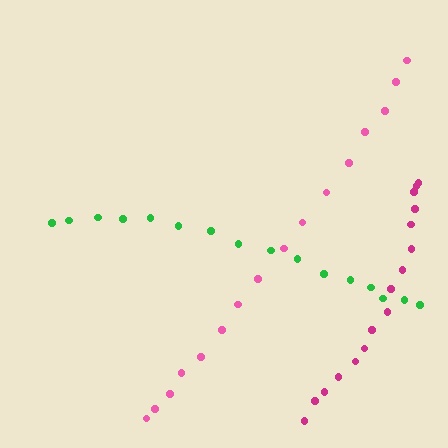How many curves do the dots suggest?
There are 3 distinct paths.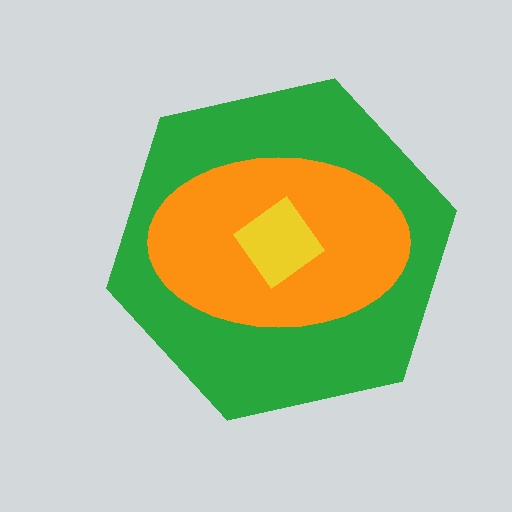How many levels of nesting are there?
3.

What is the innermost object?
The yellow diamond.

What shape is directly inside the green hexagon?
The orange ellipse.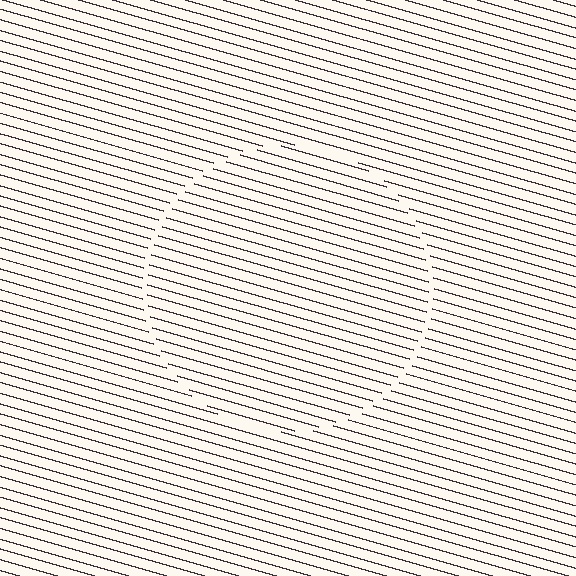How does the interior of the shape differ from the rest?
The interior of the shape contains the same grating, shifted by half a period — the contour is defined by the phase discontinuity where line-ends from the inner and outer gratings abut.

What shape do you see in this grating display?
An illusory circle. The interior of the shape contains the same grating, shifted by half a period — the contour is defined by the phase discontinuity where line-ends from the inner and outer gratings abut.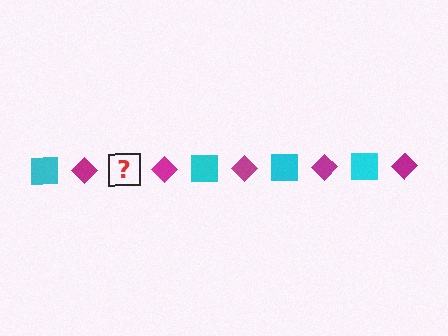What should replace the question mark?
The question mark should be replaced with a cyan square.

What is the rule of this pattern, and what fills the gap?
The rule is that the pattern alternates between cyan square and magenta diamond. The gap should be filled with a cyan square.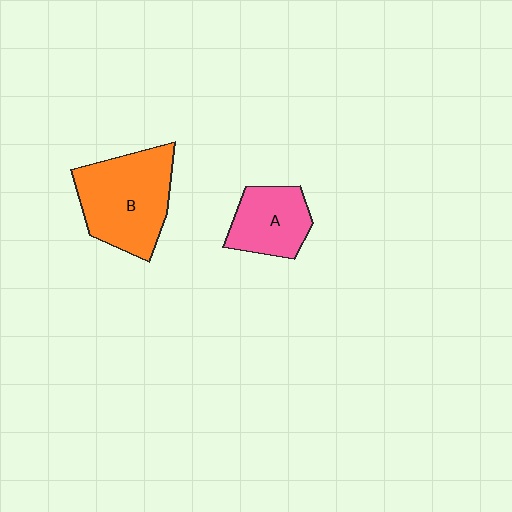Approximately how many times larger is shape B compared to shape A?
Approximately 1.6 times.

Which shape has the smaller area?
Shape A (pink).